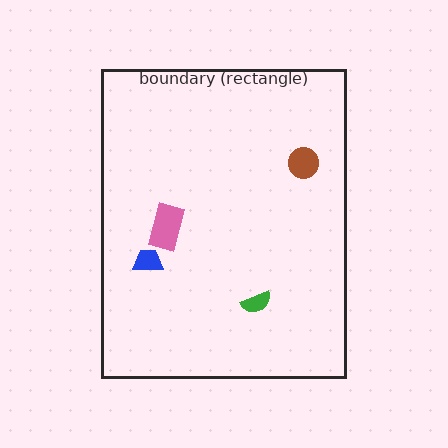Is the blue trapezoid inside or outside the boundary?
Inside.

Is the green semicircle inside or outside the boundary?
Inside.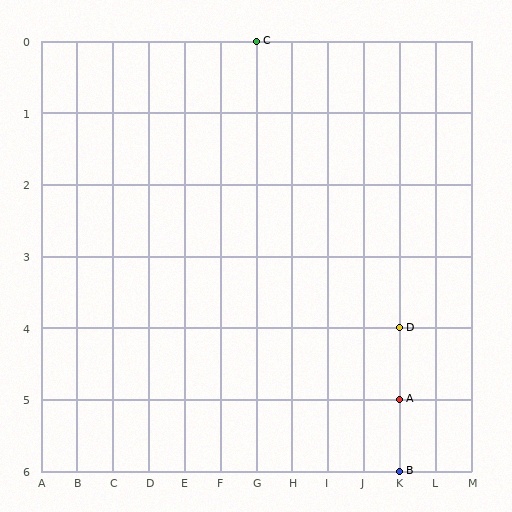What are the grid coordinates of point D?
Point D is at grid coordinates (K, 4).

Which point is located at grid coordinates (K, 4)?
Point D is at (K, 4).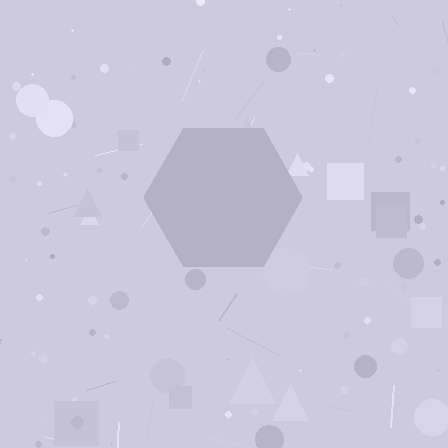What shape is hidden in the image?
A hexagon is hidden in the image.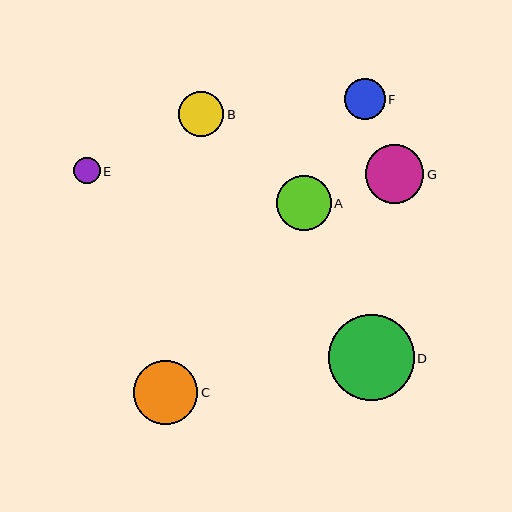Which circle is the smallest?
Circle E is the smallest with a size of approximately 26 pixels.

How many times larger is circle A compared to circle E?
Circle A is approximately 2.1 times the size of circle E.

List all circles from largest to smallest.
From largest to smallest: D, C, G, A, B, F, E.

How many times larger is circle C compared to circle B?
Circle C is approximately 1.4 times the size of circle B.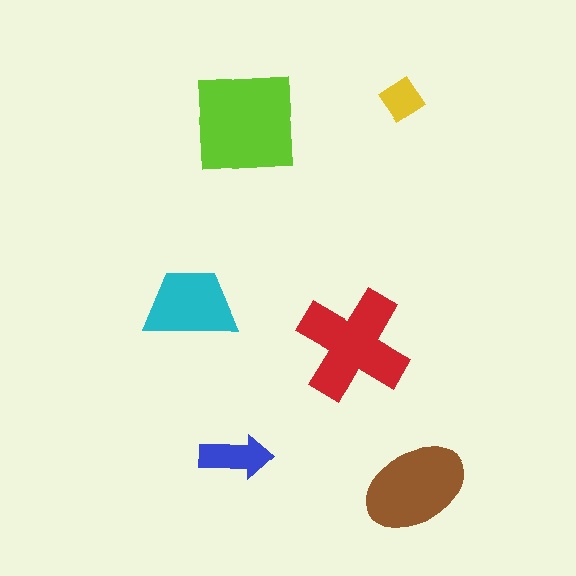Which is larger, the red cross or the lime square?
The lime square.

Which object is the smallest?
The yellow diamond.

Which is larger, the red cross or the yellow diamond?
The red cross.